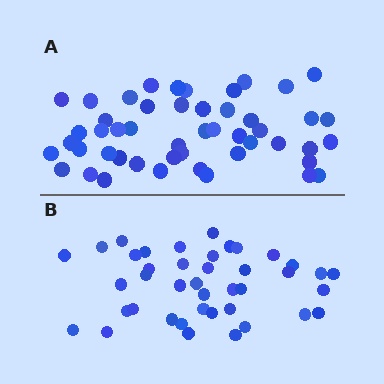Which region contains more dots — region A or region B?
Region A (the top region) has more dots.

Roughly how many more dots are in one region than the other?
Region A has roughly 8 or so more dots than region B.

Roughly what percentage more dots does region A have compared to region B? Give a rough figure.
About 20% more.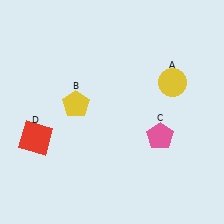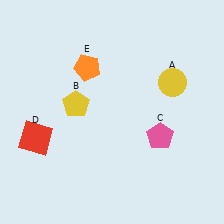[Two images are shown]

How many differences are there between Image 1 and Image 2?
There is 1 difference between the two images.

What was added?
An orange pentagon (E) was added in Image 2.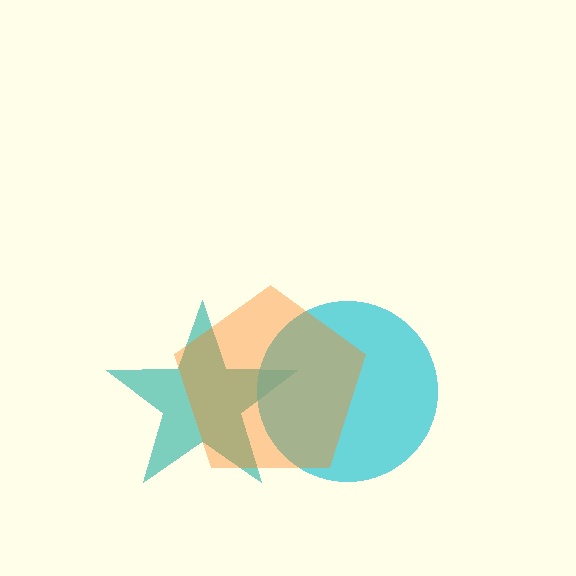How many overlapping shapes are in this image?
There are 3 overlapping shapes in the image.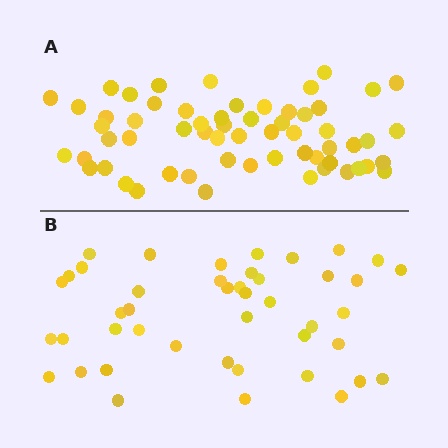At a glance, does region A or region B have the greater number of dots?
Region A (the top region) has more dots.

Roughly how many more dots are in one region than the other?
Region A has approximately 15 more dots than region B.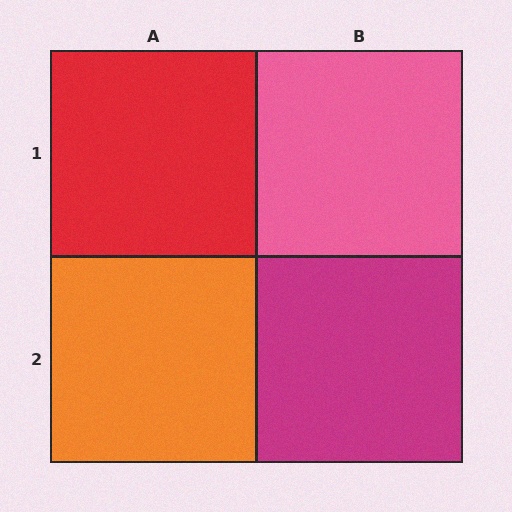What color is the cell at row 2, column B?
Magenta.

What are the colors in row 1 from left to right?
Red, pink.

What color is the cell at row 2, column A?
Orange.